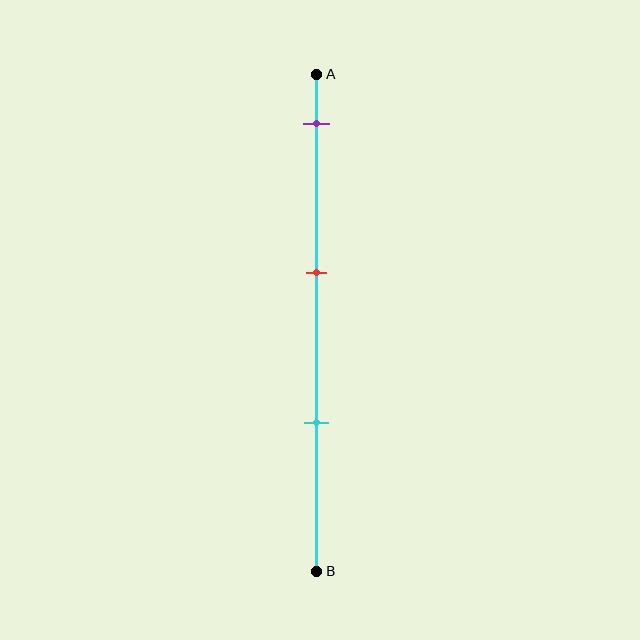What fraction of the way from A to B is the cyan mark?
The cyan mark is approximately 70% (0.7) of the way from A to B.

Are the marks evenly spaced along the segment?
Yes, the marks are approximately evenly spaced.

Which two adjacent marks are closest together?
The red and cyan marks are the closest adjacent pair.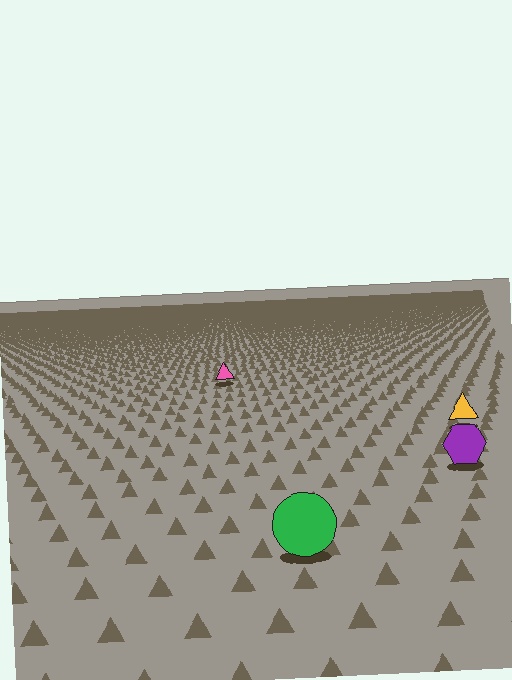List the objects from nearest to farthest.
From nearest to farthest: the green circle, the purple hexagon, the yellow triangle, the pink triangle.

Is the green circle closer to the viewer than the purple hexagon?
Yes. The green circle is closer — you can tell from the texture gradient: the ground texture is coarser near it.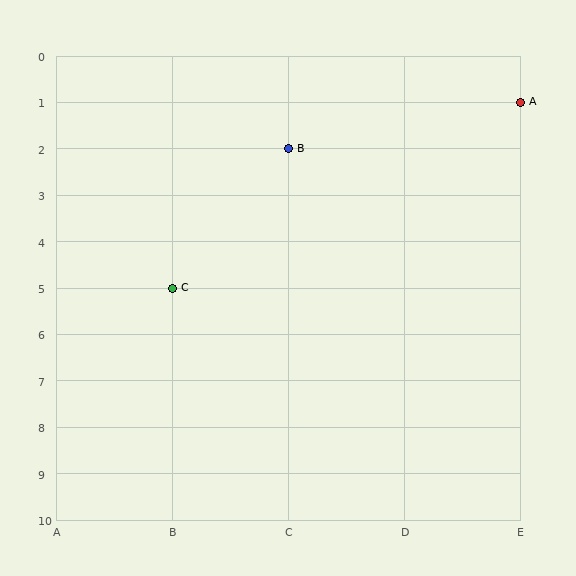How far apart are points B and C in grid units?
Points B and C are 1 column and 3 rows apart (about 3.2 grid units diagonally).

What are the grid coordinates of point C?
Point C is at grid coordinates (B, 5).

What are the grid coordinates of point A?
Point A is at grid coordinates (E, 1).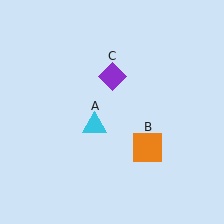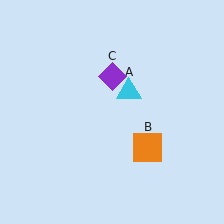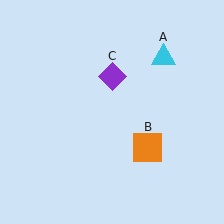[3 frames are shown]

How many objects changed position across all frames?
1 object changed position: cyan triangle (object A).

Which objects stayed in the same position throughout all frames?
Orange square (object B) and purple diamond (object C) remained stationary.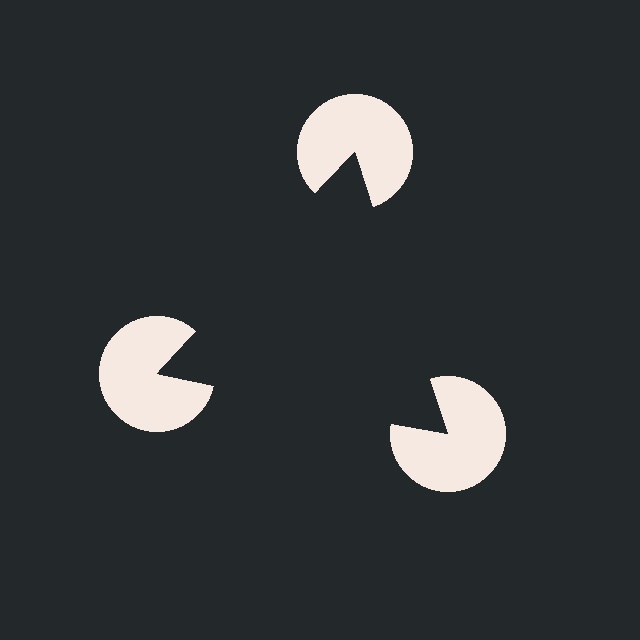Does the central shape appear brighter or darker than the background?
It typically appears slightly darker than the background, even though no actual brightness change is drawn.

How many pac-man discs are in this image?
There are 3 — one at each vertex of the illusory triangle.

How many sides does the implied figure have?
3 sides.